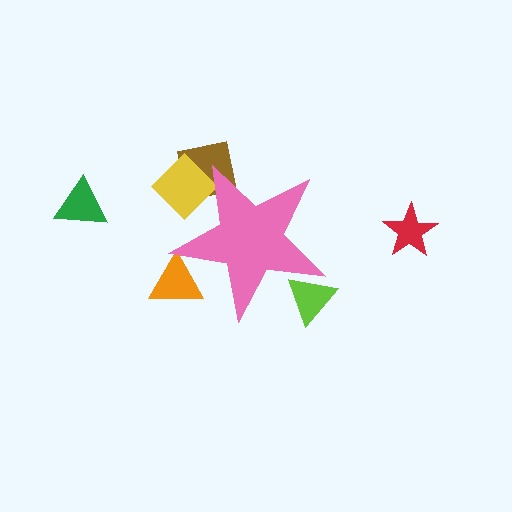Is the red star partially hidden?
No, the red star is fully visible.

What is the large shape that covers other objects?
A pink star.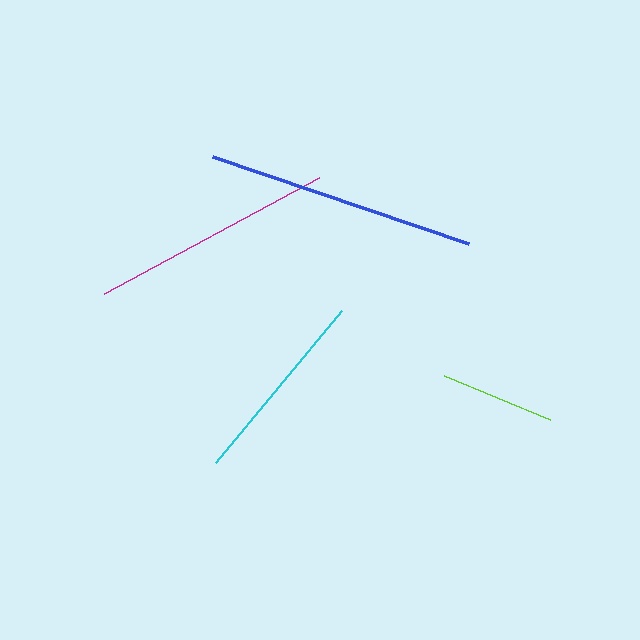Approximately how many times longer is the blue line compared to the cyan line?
The blue line is approximately 1.4 times the length of the cyan line.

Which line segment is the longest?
The blue line is the longest at approximately 271 pixels.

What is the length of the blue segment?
The blue segment is approximately 271 pixels long.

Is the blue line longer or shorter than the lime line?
The blue line is longer than the lime line.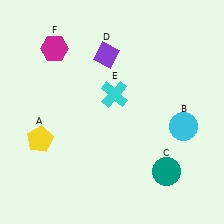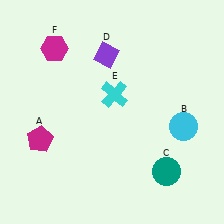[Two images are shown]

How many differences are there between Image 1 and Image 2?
There is 1 difference between the two images.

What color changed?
The pentagon (A) changed from yellow in Image 1 to magenta in Image 2.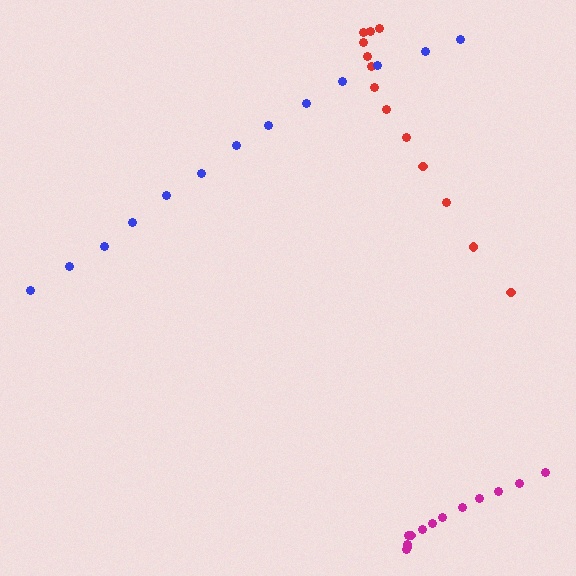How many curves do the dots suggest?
There are 3 distinct paths.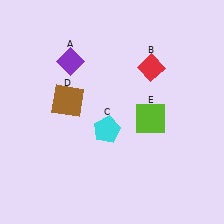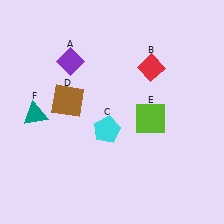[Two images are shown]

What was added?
A teal triangle (F) was added in Image 2.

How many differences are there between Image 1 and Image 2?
There is 1 difference between the two images.